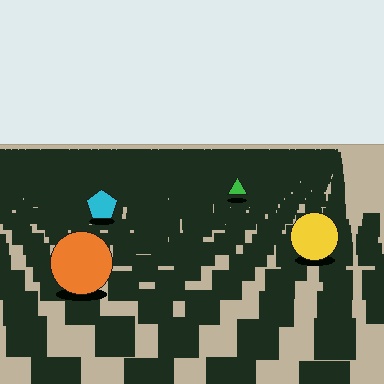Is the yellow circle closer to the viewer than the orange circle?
No. The orange circle is closer — you can tell from the texture gradient: the ground texture is coarser near it.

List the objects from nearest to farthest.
From nearest to farthest: the orange circle, the yellow circle, the cyan pentagon, the green triangle.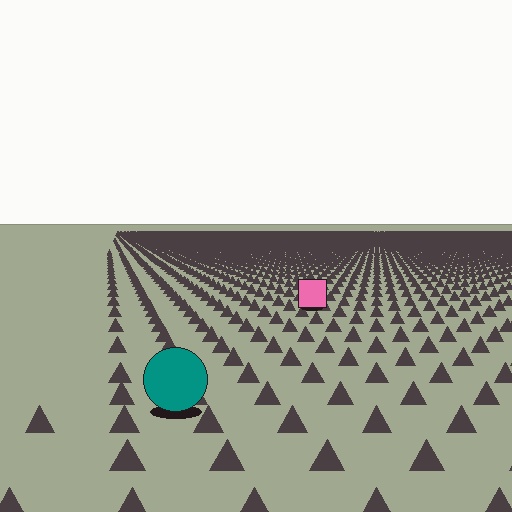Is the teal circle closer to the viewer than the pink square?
Yes. The teal circle is closer — you can tell from the texture gradient: the ground texture is coarser near it.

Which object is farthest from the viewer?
The pink square is farthest from the viewer. It appears smaller and the ground texture around it is denser.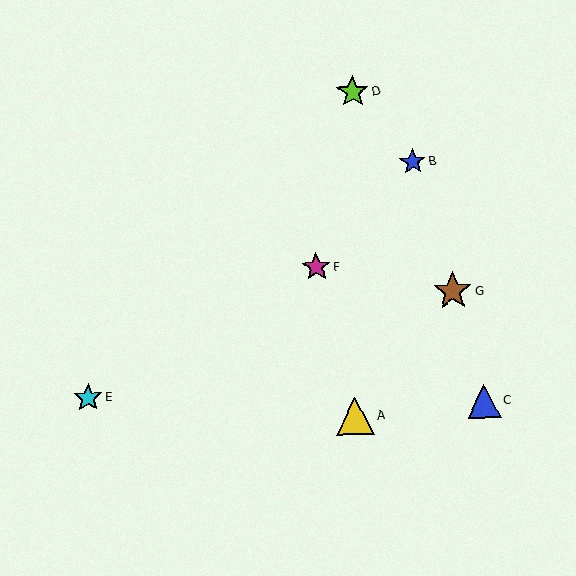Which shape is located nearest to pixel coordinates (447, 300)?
The brown star (labeled G) at (453, 291) is nearest to that location.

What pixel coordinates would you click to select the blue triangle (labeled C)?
Click at (484, 401) to select the blue triangle C.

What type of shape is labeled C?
Shape C is a blue triangle.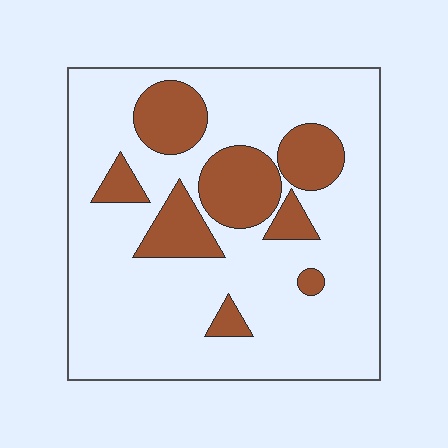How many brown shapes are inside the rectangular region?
8.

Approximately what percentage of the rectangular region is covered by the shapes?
Approximately 25%.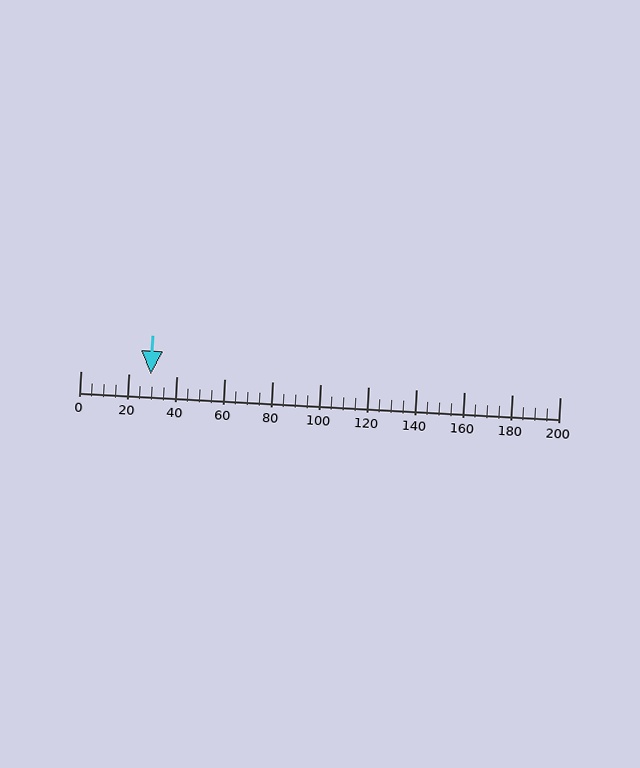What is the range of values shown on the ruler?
The ruler shows values from 0 to 200.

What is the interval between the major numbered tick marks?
The major tick marks are spaced 20 units apart.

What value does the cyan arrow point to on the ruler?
The cyan arrow points to approximately 29.